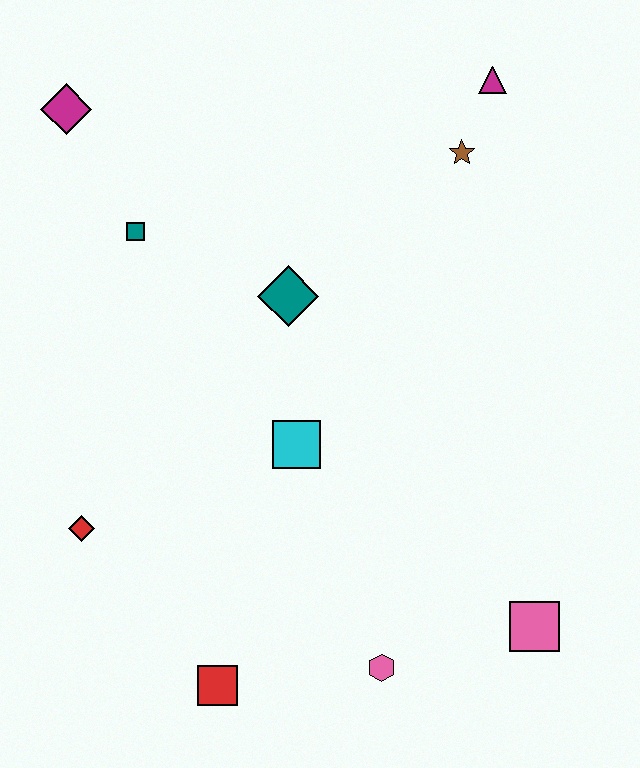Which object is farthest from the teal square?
The pink square is farthest from the teal square.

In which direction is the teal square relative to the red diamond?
The teal square is above the red diamond.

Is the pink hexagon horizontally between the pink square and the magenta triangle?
No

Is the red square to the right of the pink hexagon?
No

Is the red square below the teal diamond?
Yes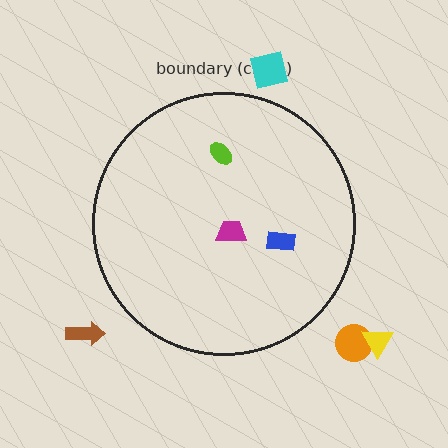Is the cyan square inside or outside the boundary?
Outside.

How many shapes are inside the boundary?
3 inside, 4 outside.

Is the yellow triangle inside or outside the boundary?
Outside.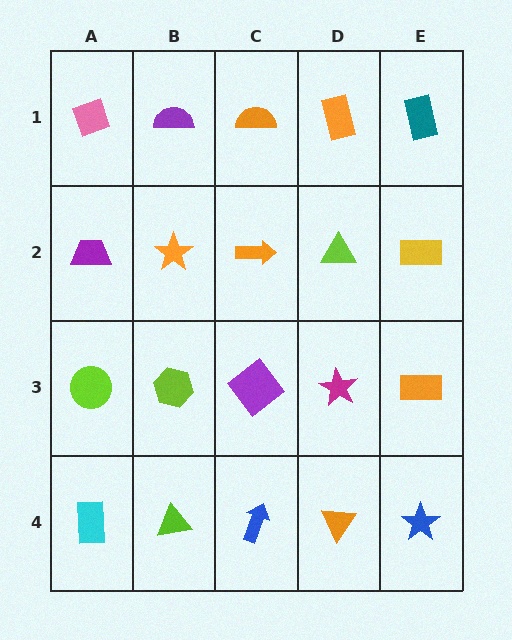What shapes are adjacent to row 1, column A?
A purple trapezoid (row 2, column A), a purple semicircle (row 1, column B).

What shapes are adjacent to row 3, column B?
An orange star (row 2, column B), a lime triangle (row 4, column B), a lime circle (row 3, column A), a purple diamond (row 3, column C).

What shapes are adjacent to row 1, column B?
An orange star (row 2, column B), a pink diamond (row 1, column A), an orange semicircle (row 1, column C).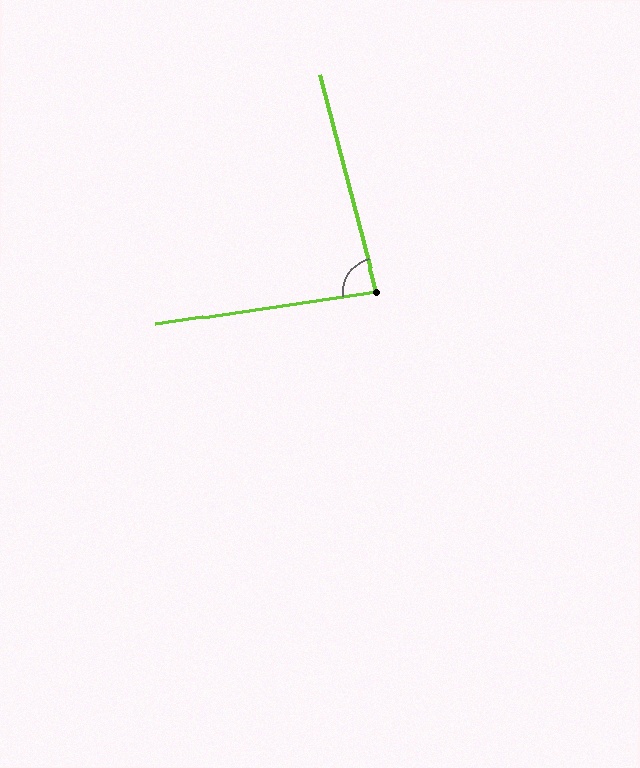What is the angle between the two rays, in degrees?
Approximately 84 degrees.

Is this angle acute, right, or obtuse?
It is acute.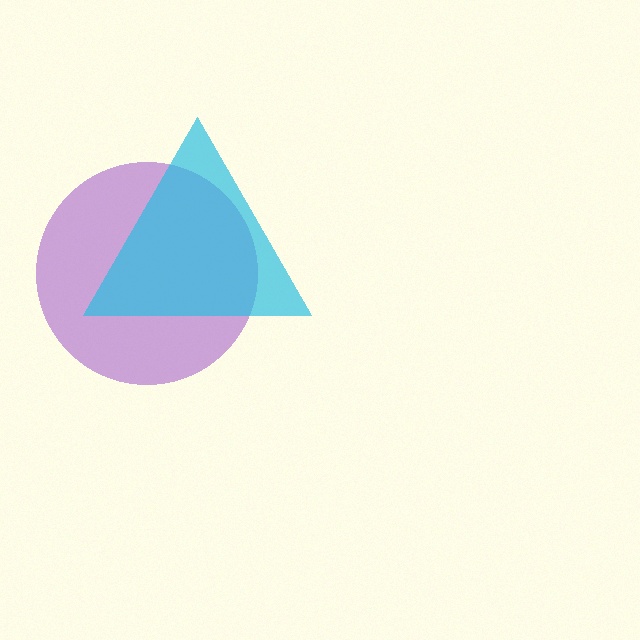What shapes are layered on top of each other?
The layered shapes are: a purple circle, a cyan triangle.